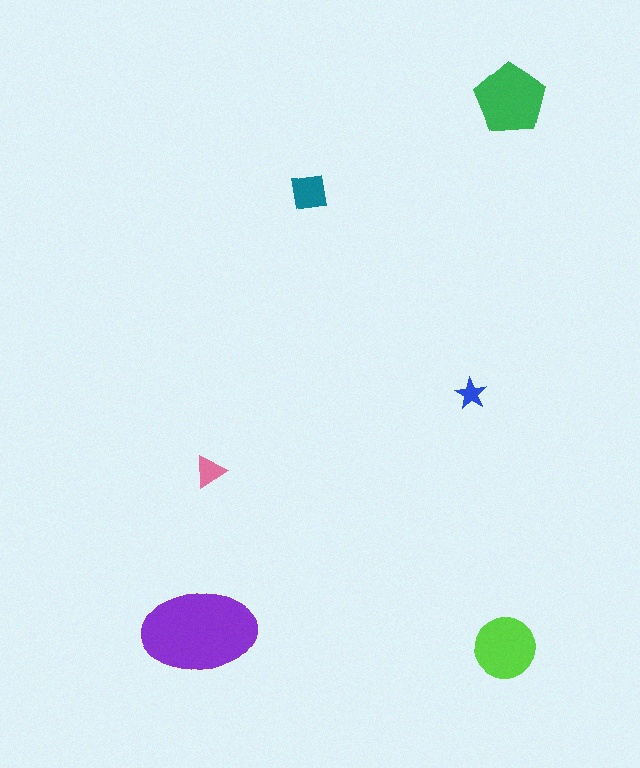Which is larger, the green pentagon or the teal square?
The green pentagon.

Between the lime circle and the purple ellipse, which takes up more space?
The purple ellipse.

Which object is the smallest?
The blue star.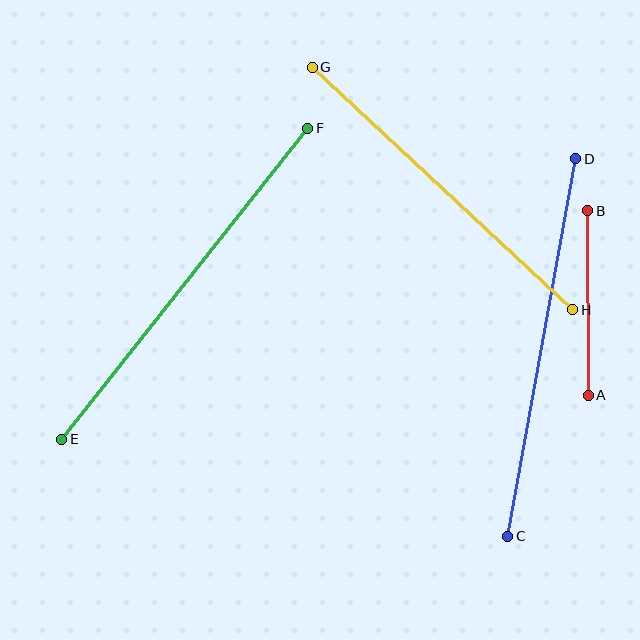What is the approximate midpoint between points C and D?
The midpoint is at approximately (542, 347) pixels.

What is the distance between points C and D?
The distance is approximately 384 pixels.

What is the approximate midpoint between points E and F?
The midpoint is at approximately (185, 284) pixels.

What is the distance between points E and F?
The distance is approximately 396 pixels.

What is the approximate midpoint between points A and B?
The midpoint is at approximately (588, 303) pixels.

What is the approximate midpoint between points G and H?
The midpoint is at approximately (442, 189) pixels.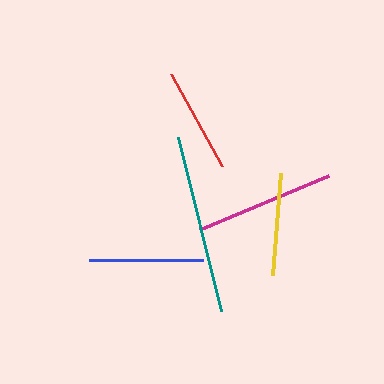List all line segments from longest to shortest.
From longest to shortest: teal, magenta, blue, red, yellow.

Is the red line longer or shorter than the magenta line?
The magenta line is longer than the red line.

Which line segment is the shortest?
The yellow line is the shortest at approximately 102 pixels.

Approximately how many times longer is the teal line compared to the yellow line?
The teal line is approximately 1.8 times the length of the yellow line.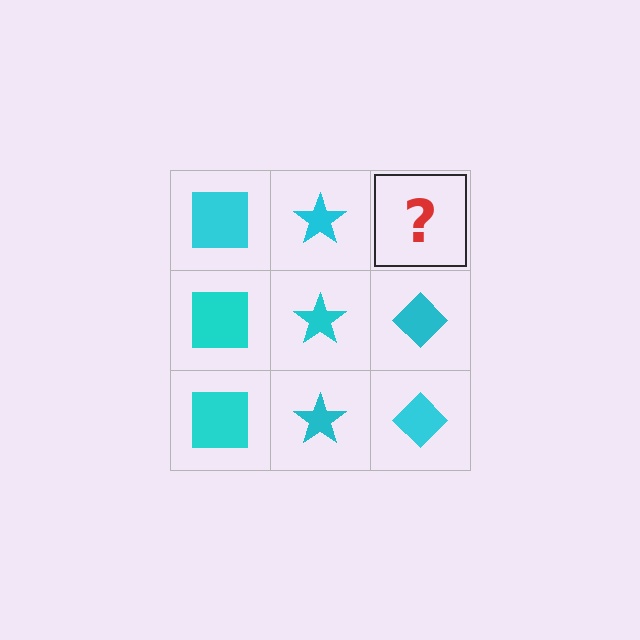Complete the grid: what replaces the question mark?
The question mark should be replaced with a cyan diamond.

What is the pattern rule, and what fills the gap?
The rule is that each column has a consistent shape. The gap should be filled with a cyan diamond.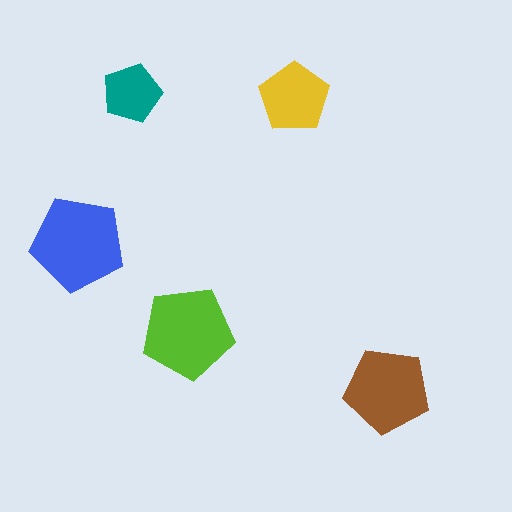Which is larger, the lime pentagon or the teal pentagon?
The lime one.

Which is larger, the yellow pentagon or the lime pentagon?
The lime one.